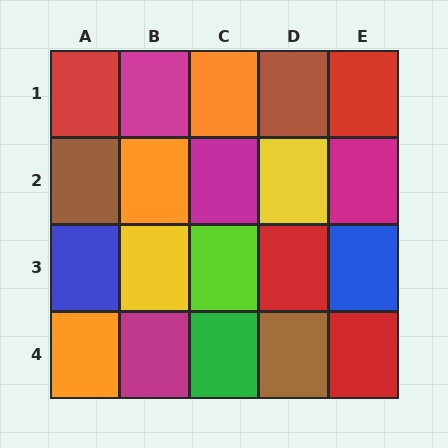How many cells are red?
4 cells are red.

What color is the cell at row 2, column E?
Magenta.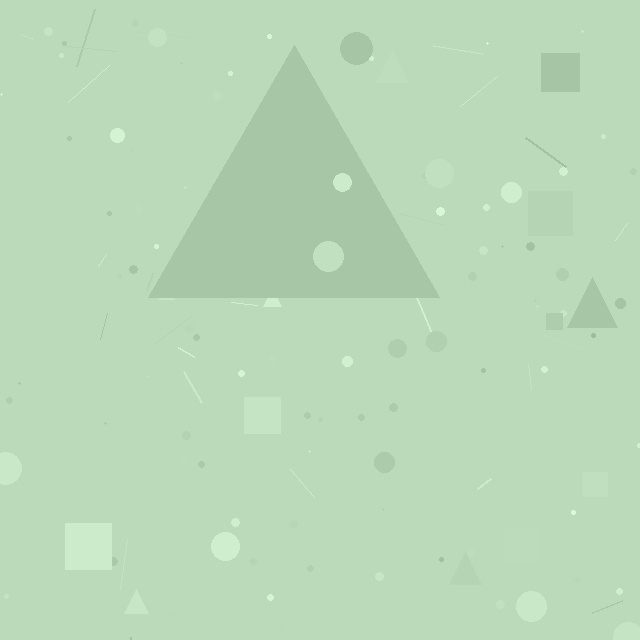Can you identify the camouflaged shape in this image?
The camouflaged shape is a triangle.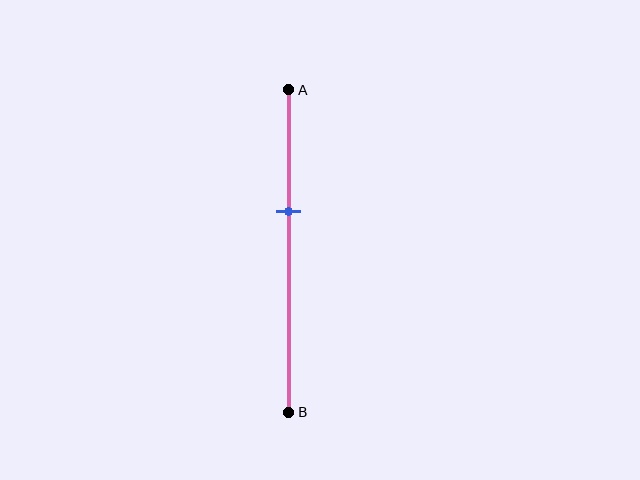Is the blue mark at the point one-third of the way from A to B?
No, the mark is at about 40% from A, not at the 33% one-third point.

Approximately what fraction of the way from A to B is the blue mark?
The blue mark is approximately 40% of the way from A to B.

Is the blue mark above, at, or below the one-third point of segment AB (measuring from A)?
The blue mark is below the one-third point of segment AB.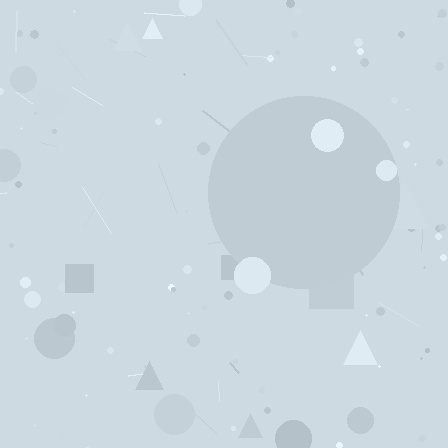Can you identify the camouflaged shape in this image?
The camouflaged shape is a circle.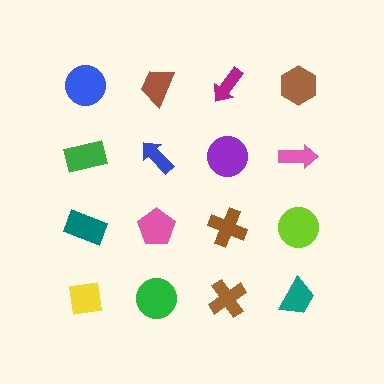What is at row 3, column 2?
A pink pentagon.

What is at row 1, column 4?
A brown hexagon.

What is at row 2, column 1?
A green rectangle.